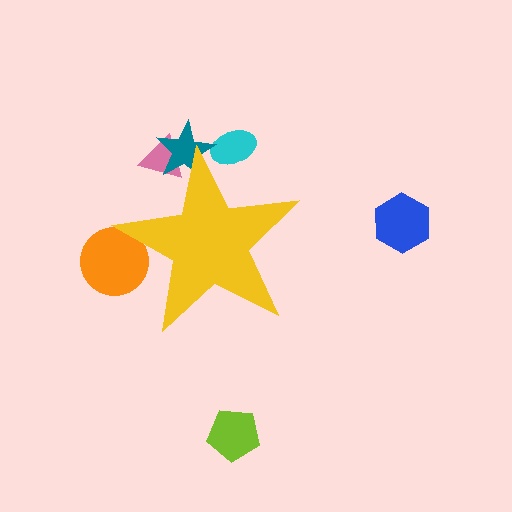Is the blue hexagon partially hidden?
No, the blue hexagon is fully visible.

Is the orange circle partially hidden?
Yes, the orange circle is partially hidden behind the yellow star.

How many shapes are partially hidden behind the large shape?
4 shapes are partially hidden.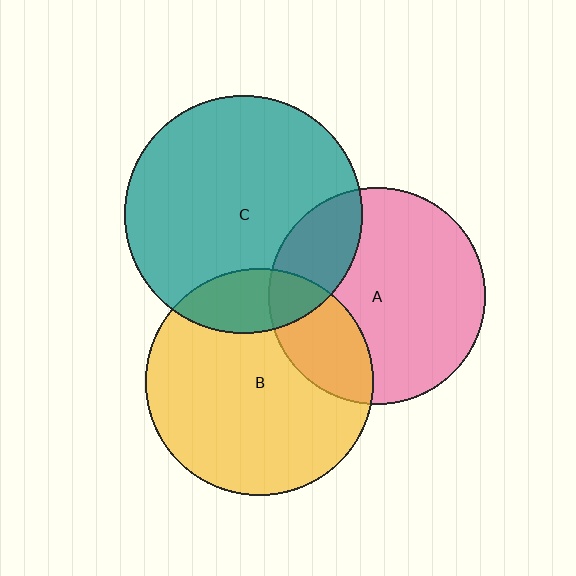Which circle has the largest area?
Circle C (teal).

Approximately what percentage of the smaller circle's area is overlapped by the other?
Approximately 15%.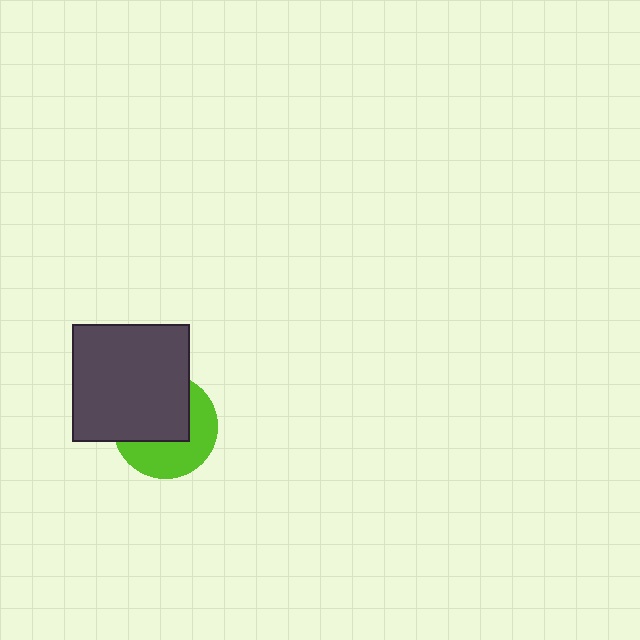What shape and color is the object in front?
The object in front is a dark gray square.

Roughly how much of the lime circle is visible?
About half of it is visible (roughly 48%).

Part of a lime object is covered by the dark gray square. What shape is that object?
It is a circle.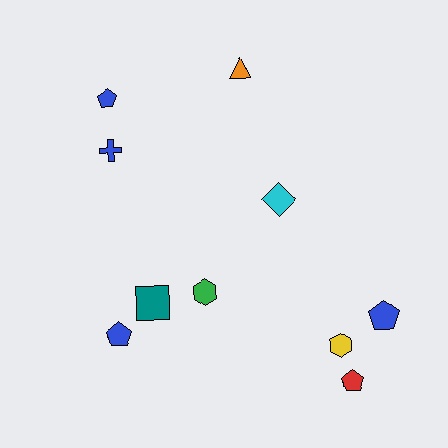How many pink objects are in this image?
There are no pink objects.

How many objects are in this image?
There are 10 objects.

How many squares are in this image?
There is 1 square.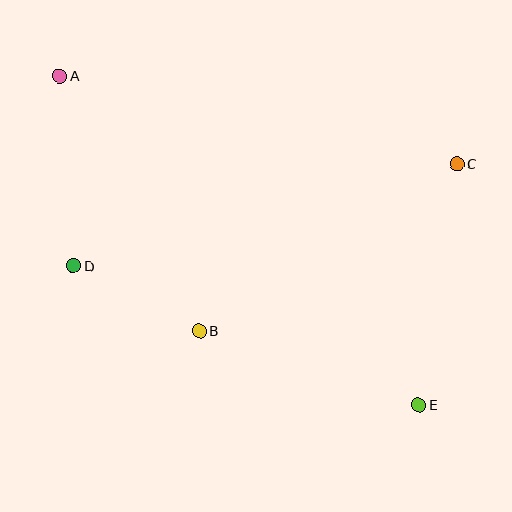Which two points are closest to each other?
Points B and D are closest to each other.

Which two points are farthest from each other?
Points A and E are farthest from each other.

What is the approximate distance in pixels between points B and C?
The distance between B and C is approximately 307 pixels.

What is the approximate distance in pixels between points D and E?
The distance between D and E is approximately 372 pixels.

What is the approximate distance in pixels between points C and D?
The distance between C and D is approximately 397 pixels.